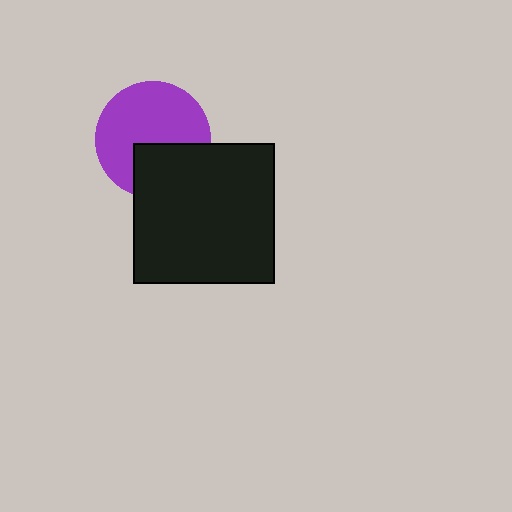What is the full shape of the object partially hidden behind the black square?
The partially hidden object is a purple circle.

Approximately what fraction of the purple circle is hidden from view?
Roughly 33% of the purple circle is hidden behind the black square.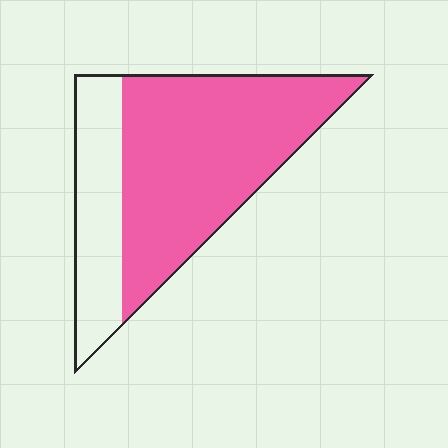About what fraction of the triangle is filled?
About two thirds (2/3).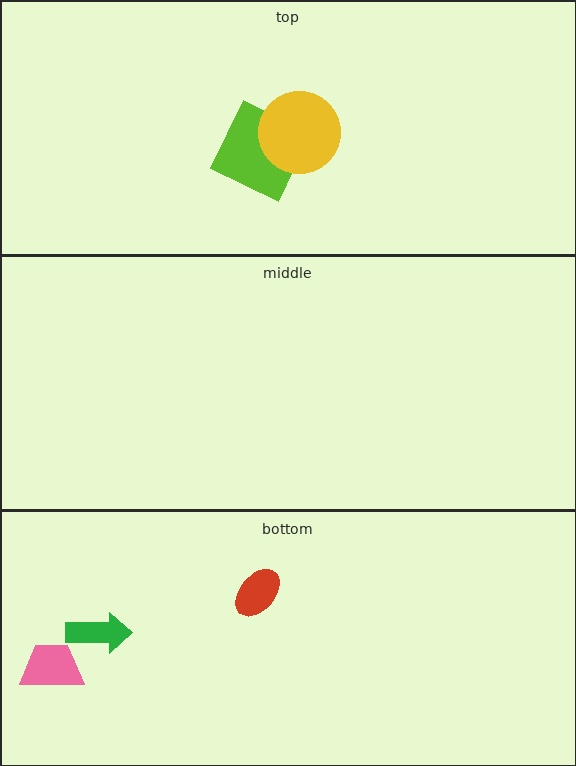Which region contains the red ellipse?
The bottom region.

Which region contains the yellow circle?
The top region.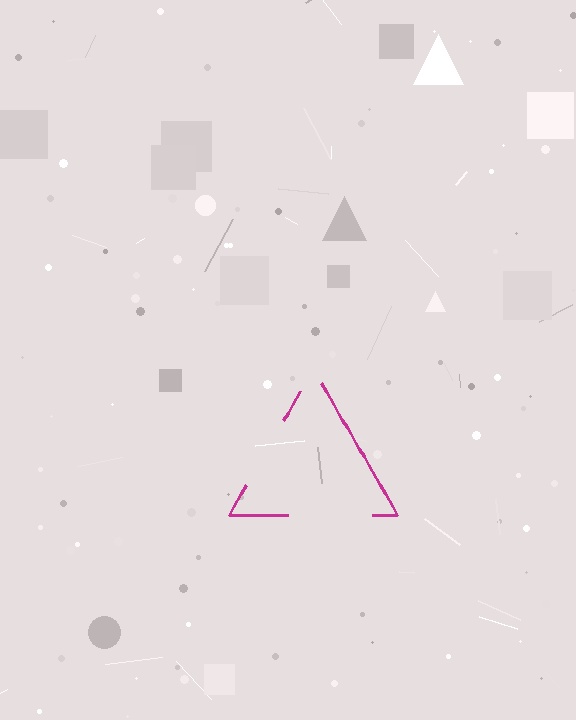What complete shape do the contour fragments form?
The contour fragments form a triangle.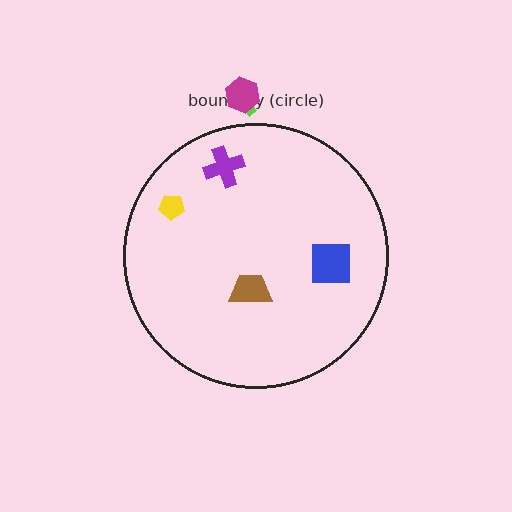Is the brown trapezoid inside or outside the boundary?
Inside.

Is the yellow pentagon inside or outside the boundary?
Inside.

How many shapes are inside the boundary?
4 inside, 2 outside.